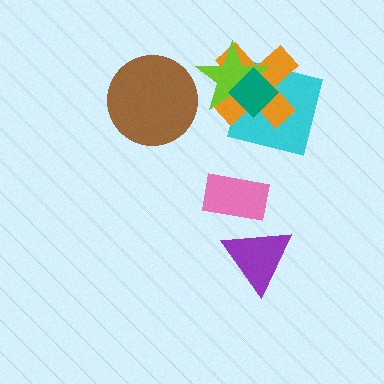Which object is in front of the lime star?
The teal diamond is in front of the lime star.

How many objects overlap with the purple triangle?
1 object overlaps with the purple triangle.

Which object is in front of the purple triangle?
The pink rectangle is in front of the purple triangle.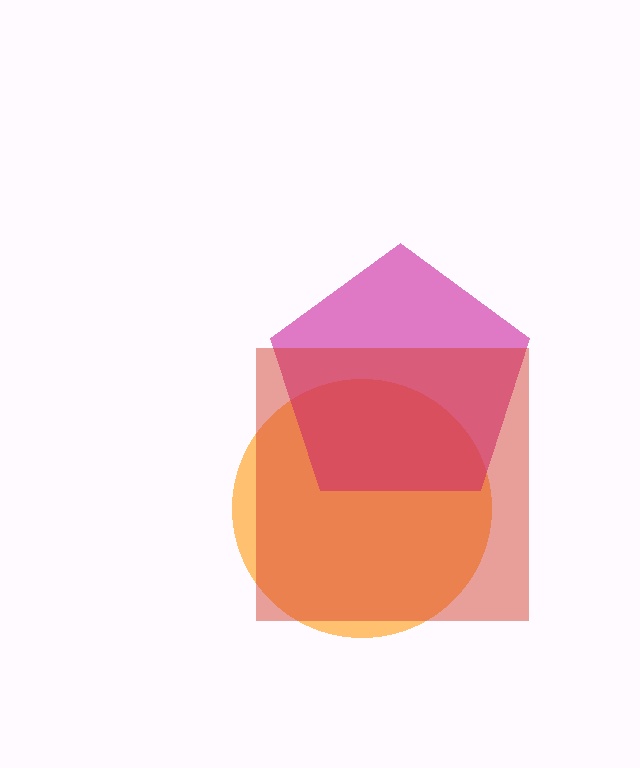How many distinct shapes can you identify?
There are 3 distinct shapes: an orange circle, a magenta pentagon, a red square.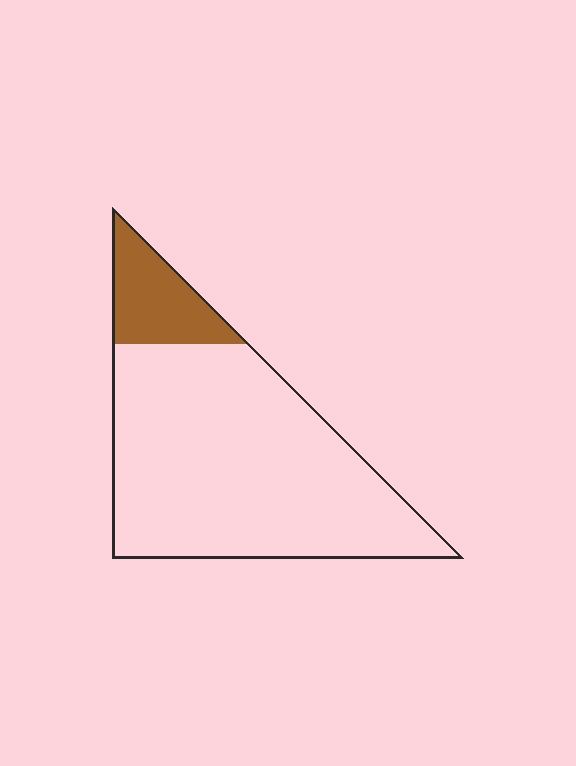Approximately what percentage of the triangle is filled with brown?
Approximately 15%.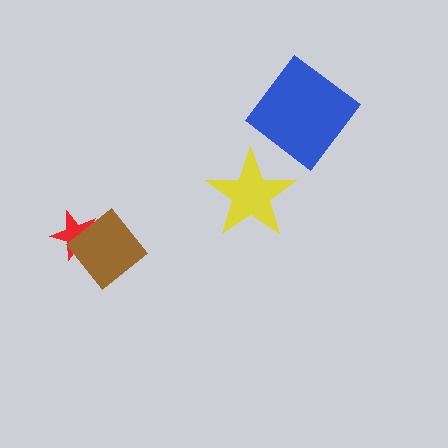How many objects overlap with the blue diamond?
0 objects overlap with the blue diamond.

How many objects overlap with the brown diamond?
1 object overlaps with the brown diamond.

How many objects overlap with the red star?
1 object overlaps with the red star.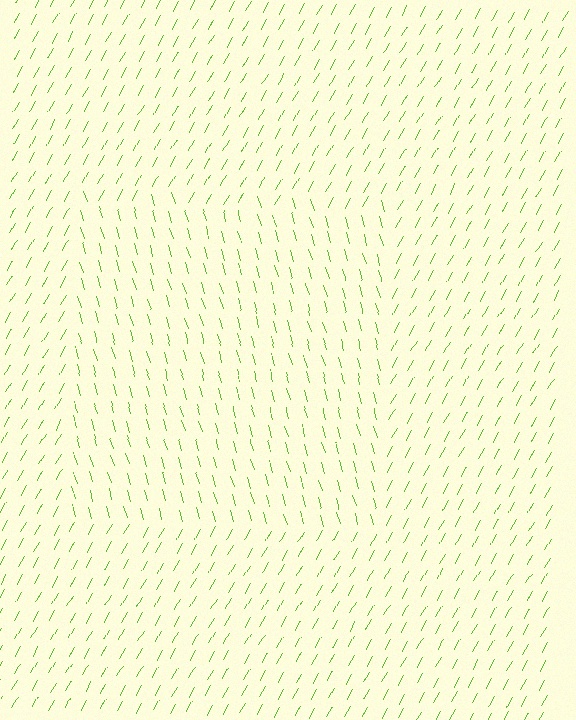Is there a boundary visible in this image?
Yes, there is a texture boundary formed by a change in line orientation.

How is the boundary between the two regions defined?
The boundary is defined purely by a change in line orientation (approximately 45 degrees difference). All lines are the same color and thickness.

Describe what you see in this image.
The image is filled with small lime line segments. A rectangle region in the image has lines oriented differently from the surrounding lines, creating a visible texture boundary.